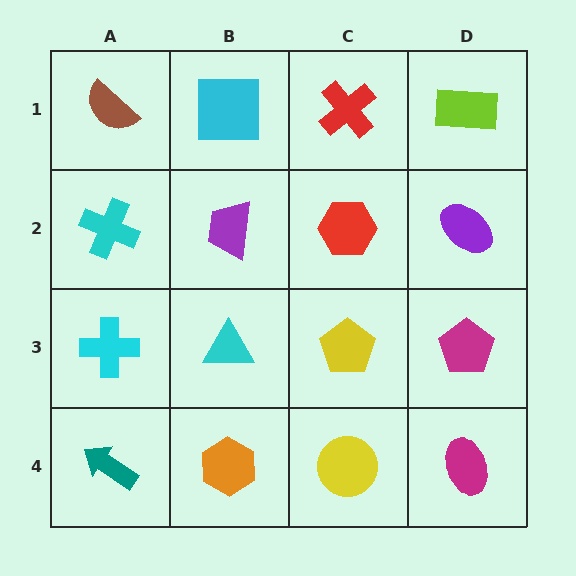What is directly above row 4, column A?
A cyan cross.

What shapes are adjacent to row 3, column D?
A purple ellipse (row 2, column D), a magenta ellipse (row 4, column D), a yellow pentagon (row 3, column C).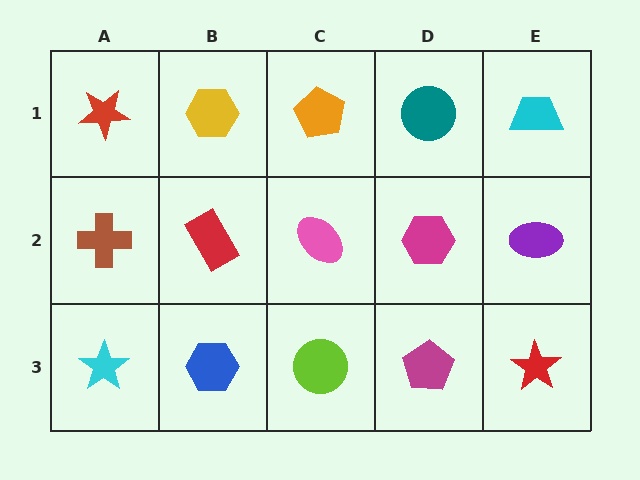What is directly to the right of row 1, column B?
An orange pentagon.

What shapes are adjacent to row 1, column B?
A red rectangle (row 2, column B), a red star (row 1, column A), an orange pentagon (row 1, column C).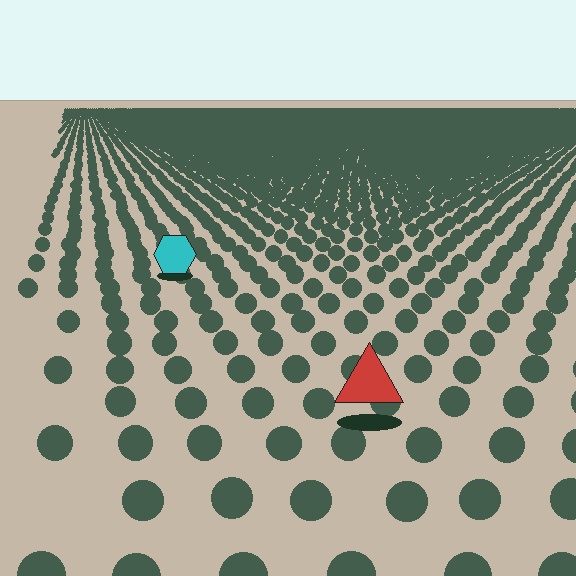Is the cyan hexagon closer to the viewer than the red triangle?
No. The red triangle is closer — you can tell from the texture gradient: the ground texture is coarser near it.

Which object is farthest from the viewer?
The cyan hexagon is farthest from the viewer. It appears smaller and the ground texture around it is denser.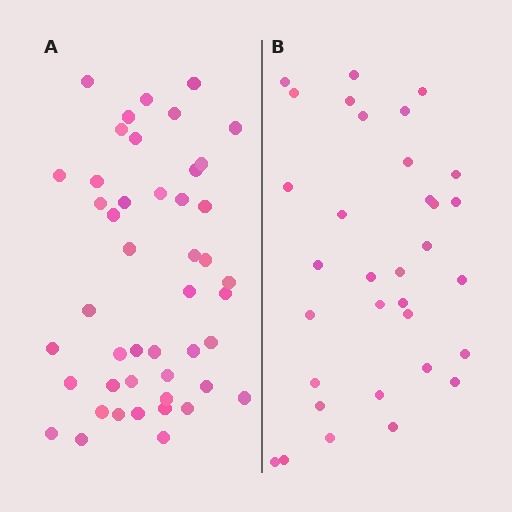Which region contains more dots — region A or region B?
Region A (the left region) has more dots.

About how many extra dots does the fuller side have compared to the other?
Region A has approximately 15 more dots than region B.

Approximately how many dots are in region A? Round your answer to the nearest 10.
About 50 dots. (The exact count is 46, which rounds to 50.)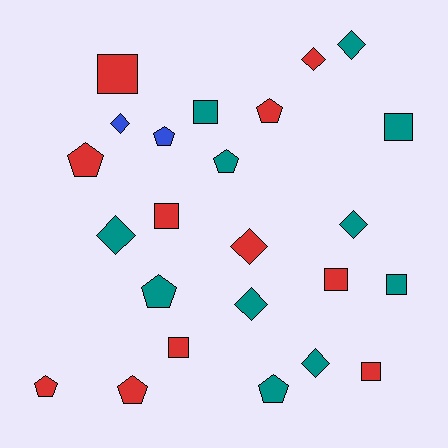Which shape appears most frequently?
Pentagon, with 8 objects.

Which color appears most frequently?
Red, with 11 objects.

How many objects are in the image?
There are 24 objects.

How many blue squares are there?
There are no blue squares.